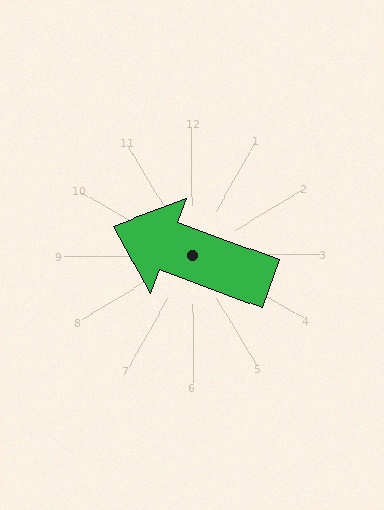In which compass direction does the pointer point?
West.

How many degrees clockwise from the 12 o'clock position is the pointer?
Approximately 291 degrees.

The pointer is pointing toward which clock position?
Roughly 10 o'clock.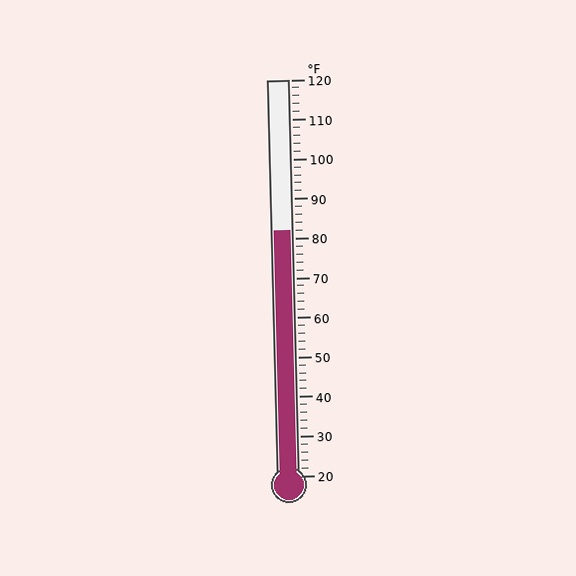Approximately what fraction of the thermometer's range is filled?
The thermometer is filled to approximately 60% of its range.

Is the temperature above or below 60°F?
The temperature is above 60°F.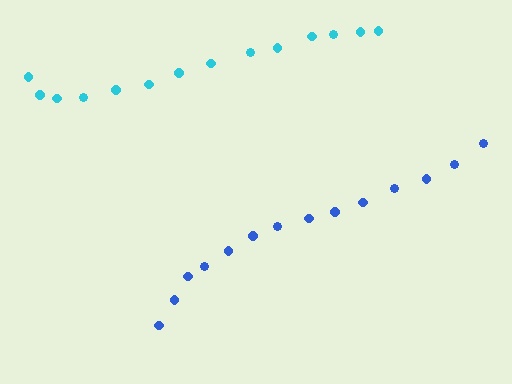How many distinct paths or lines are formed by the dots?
There are 2 distinct paths.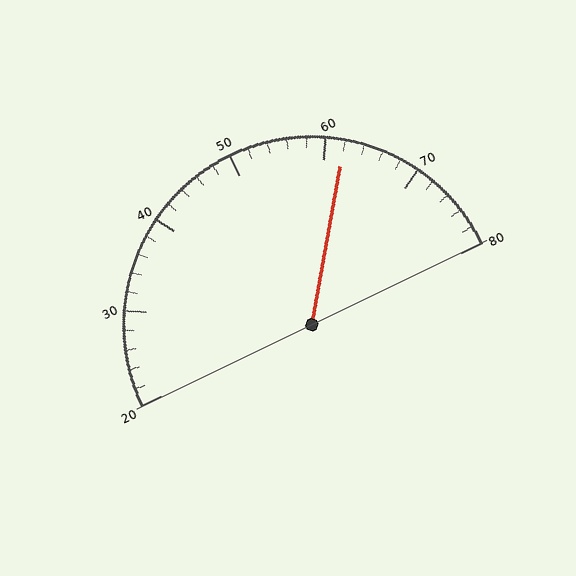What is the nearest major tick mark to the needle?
The nearest major tick mark is 60.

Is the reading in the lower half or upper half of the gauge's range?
The reading is in the upper half of the range (20 to 80).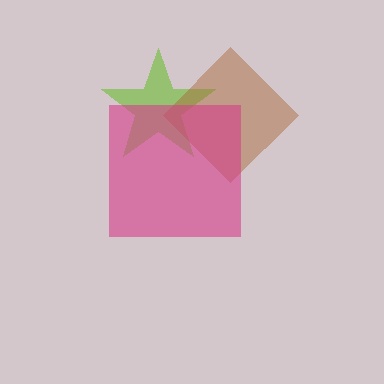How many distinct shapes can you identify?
There are 3 distinct shapes: a lime star, a brown diamond, a magenta square.